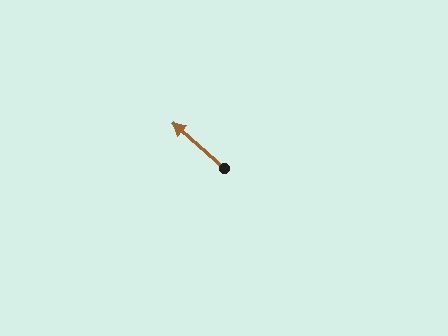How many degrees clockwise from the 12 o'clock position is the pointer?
Approximately 311 degrees.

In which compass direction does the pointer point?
Northwest.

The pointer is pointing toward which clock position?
Roughly 10 o'clock.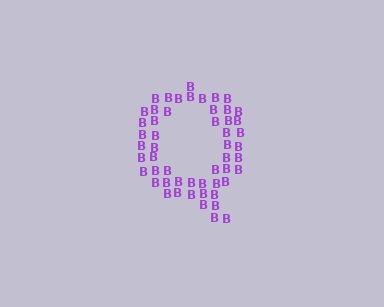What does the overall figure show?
The overall figure shows the letter Q.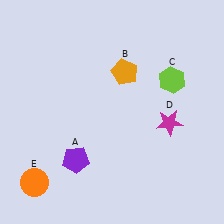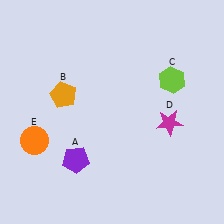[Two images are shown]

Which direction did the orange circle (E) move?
The orange circle (E) moved up.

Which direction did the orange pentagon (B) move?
The orange pentagon (B) moved left.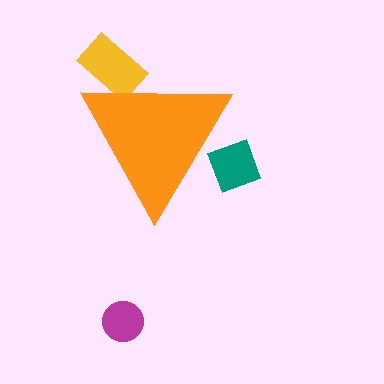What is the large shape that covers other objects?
An orange triangle.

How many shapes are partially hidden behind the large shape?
2 shapes are partially hidden.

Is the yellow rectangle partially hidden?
Yes, the yellow rectangle is partially hidden behind the orange triangle.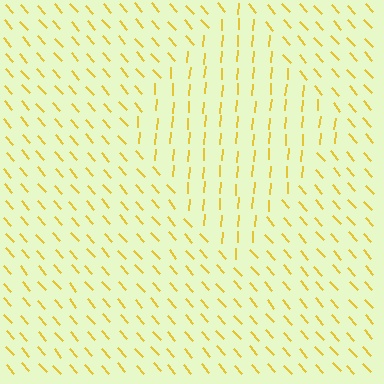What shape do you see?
I see a diamond.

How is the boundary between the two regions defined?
The boundary is defined purely by a change in line orientation (approximately 45 degrees difference). All lines are the same color and thickness.